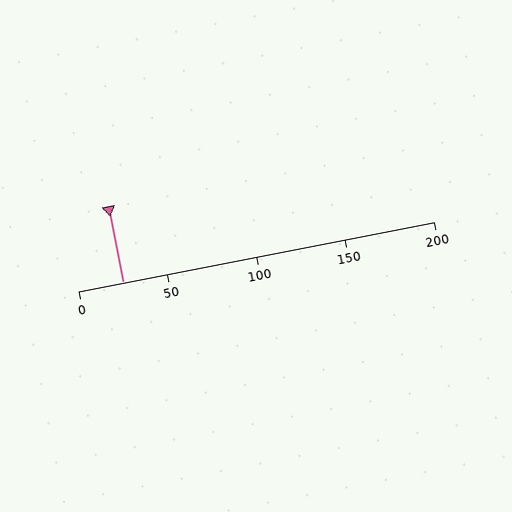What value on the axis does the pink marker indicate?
The marker indicates approximately 25.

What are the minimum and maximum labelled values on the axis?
The axis runs from 0 to 200.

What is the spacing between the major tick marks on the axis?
The major ticks are spaced 50 apart.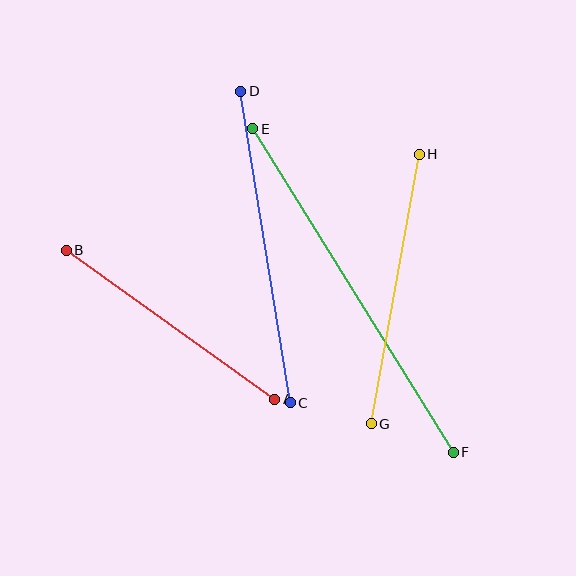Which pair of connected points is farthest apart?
Points E and F are farthest apart.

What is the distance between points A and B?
The distance is approximately 256 pixels.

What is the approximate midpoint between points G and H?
The midpoint is at approximately (395, 289) pixels.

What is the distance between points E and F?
The distance is approximately 381 pixels.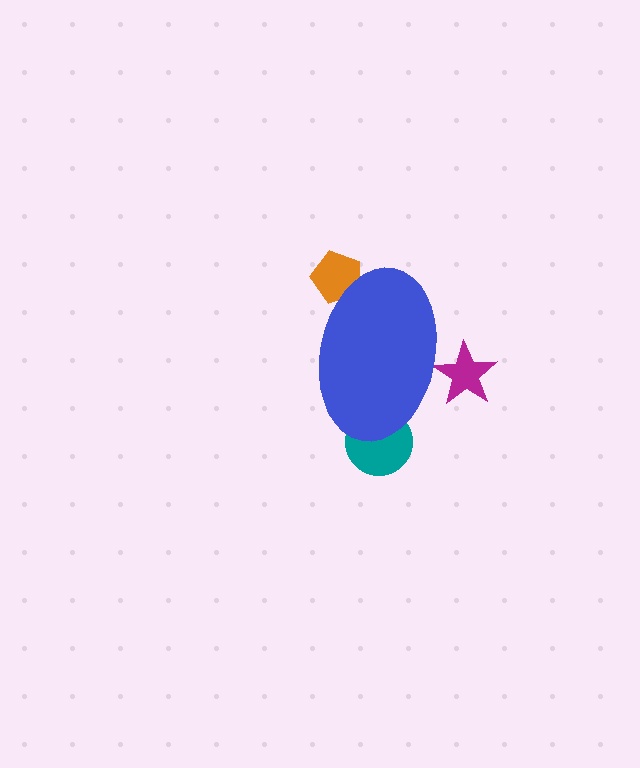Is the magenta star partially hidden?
Yes, the magenta star is partially hidden behind the blue ellipse.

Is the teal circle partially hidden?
Yes, the teal circle is partially hidden behind the blue ellipse.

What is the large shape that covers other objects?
A blue ellipse.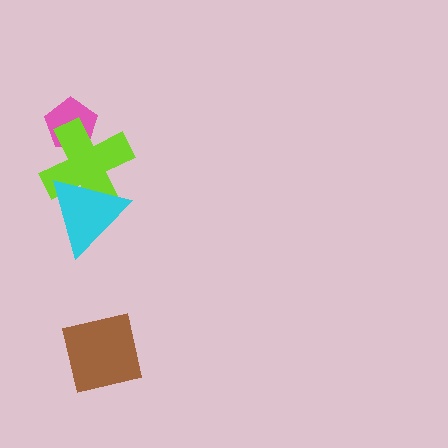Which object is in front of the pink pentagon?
The lime cross is in front of the pink pentagon.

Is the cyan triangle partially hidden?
No, no other shape covers it.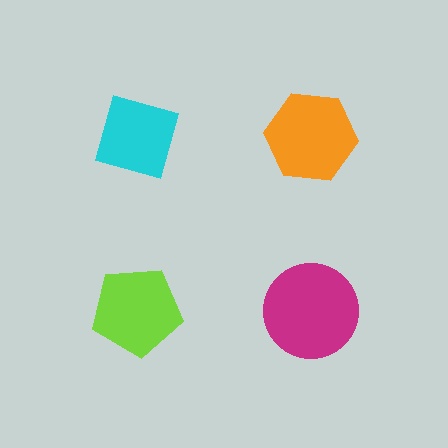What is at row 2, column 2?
A magenta circle.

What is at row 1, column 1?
A cyan diamond.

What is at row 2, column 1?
A lime pentagon.